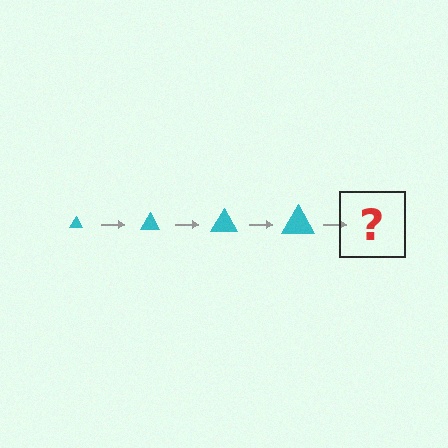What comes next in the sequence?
The next element should be a cyan triangle, larger than the previous one.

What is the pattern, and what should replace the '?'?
The pattern is that the triangle gets progressively larger each step. The '?' should be a cyan triangle, larger than the previous one.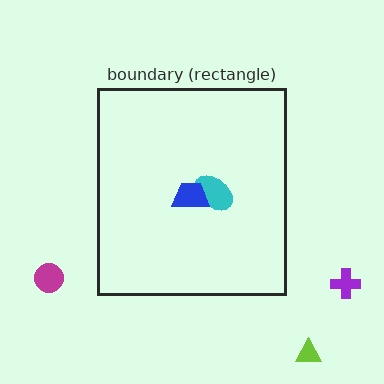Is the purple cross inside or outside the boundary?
Outside.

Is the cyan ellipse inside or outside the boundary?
Inside.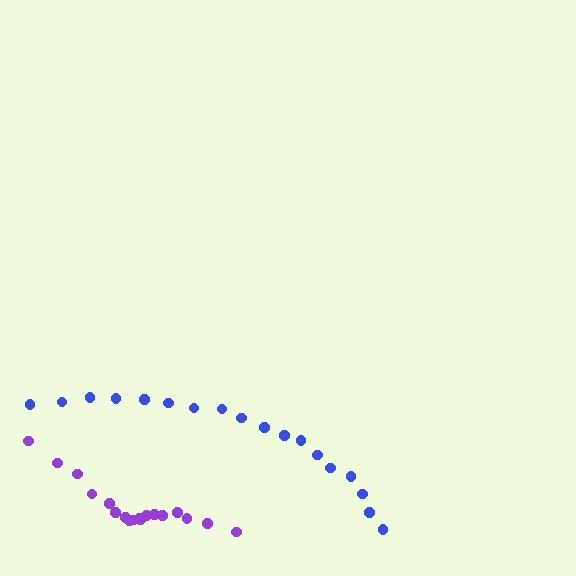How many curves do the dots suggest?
There are 2 distinct paths.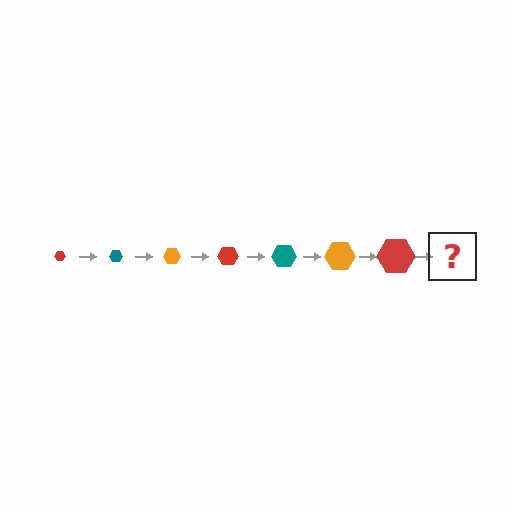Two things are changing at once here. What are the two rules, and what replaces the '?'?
The two rules are that the hexagon grows larger each step and the color cycles through red, teal, and orange. The '?' should be a teal hexagon, larger than the previous one.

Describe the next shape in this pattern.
It should be a teal hexagon, larger than the previous one.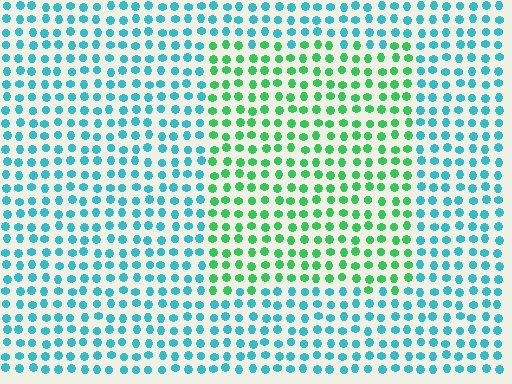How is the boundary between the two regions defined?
The boundary is defined purely by a slight shift in hue (about 50 degrees). Spacing, size, and orientation are identical on both sides.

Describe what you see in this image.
The image is filled with small cyan elements in a uniform arrangement. A rectangle-shaped region is visible where the elements are tinted to a slightly different hue, forming a subtle color boundary.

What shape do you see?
I see a rectangle.